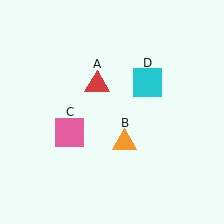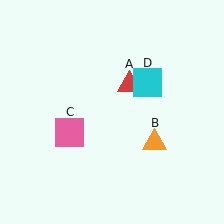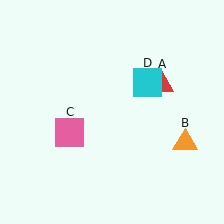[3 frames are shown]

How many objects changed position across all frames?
2 objects changed position: red triangle (object A), orange triangle (object B).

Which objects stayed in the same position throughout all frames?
Pink square (object C) and cyan square (object D) remained stationary.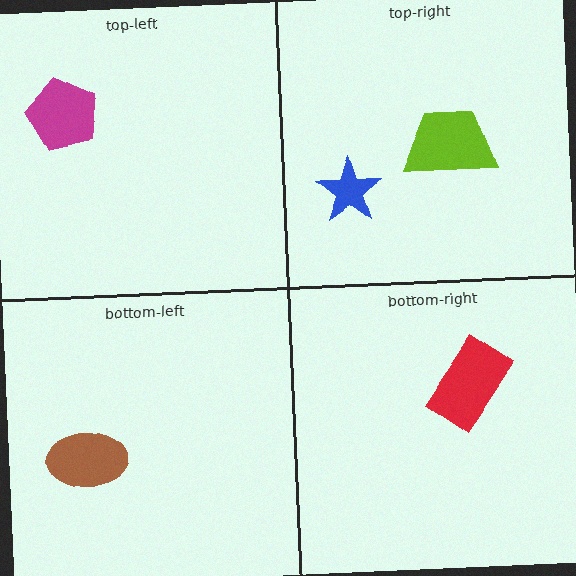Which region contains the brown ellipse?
The bottom-left region.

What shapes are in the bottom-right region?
The red rectangle.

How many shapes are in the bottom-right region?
1.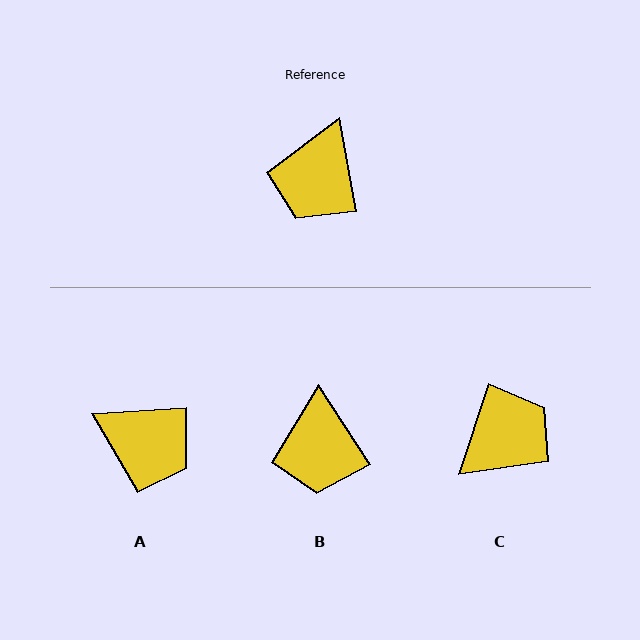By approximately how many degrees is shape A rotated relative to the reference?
Approximately 83 degrees counter-clockwise.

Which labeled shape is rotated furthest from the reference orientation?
C, about 151 degrees away.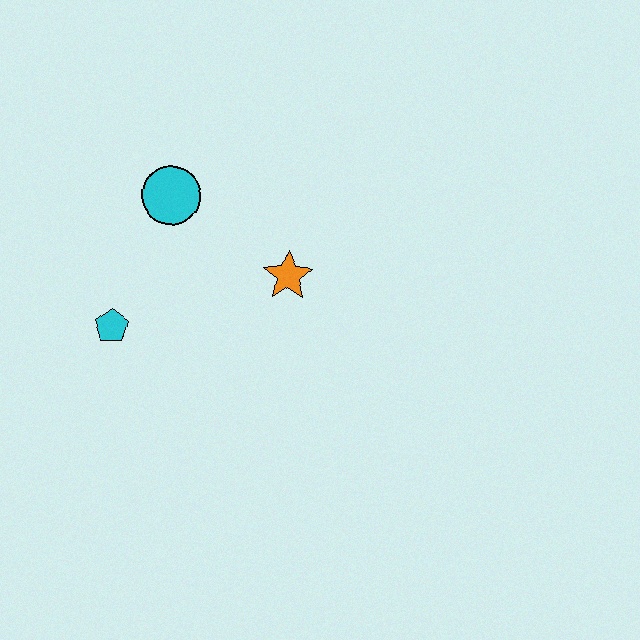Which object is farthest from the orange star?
The cyan pentagon is farthest from the orange star.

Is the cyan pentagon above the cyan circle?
No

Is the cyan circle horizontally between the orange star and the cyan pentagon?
Yes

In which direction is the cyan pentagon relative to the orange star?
The cyan pentagon is to the left of the orange star.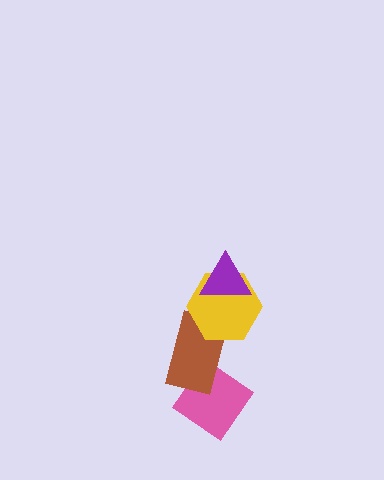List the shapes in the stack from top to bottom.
From top to bottom: the purple triangle, the yellow hexagon, the brown rectangle, the pink diamond.